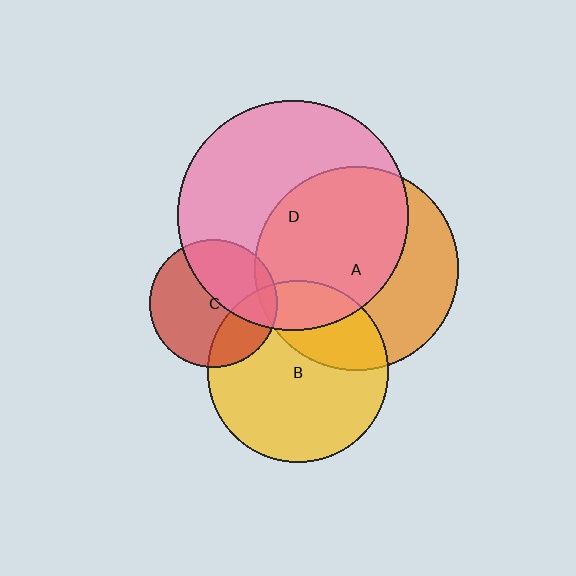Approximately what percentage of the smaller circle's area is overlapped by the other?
Approximately 30%.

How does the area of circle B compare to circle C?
Approximately 2.0 times.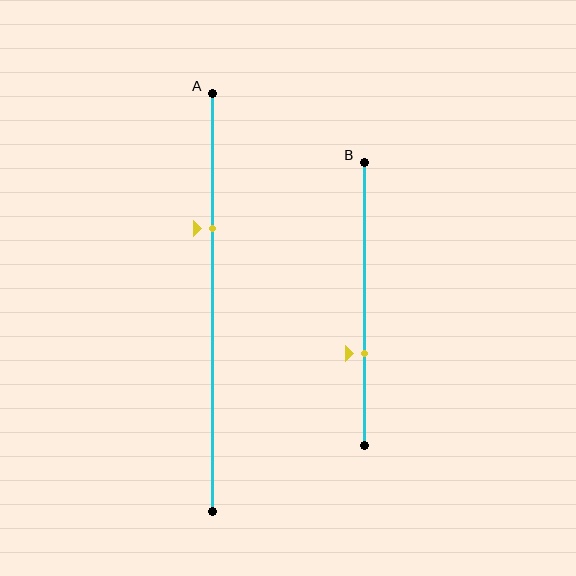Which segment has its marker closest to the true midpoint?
Segment B has its marker closest to the true midpoint.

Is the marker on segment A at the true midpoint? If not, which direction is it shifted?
No, the marker on segment A is shifted upward by about 18% of the segment length.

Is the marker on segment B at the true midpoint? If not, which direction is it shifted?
No, the marker on segment B is shifted downward by about 17% of the segment length.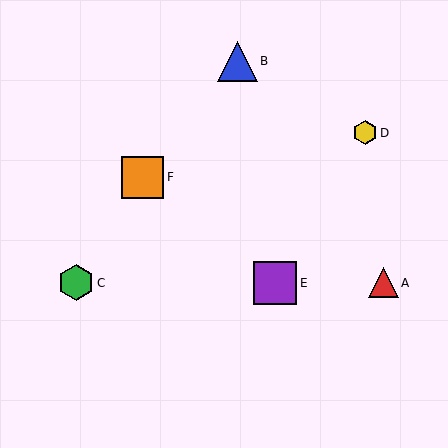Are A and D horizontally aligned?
No, A is at y≈283 and D is at y≈133.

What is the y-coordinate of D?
Object D is at y≈133.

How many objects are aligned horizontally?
3 objects (A, C, E) are aligned horizontally.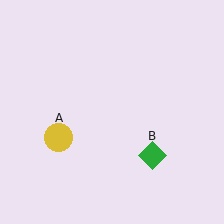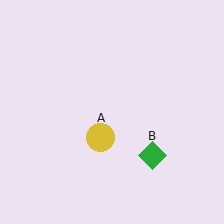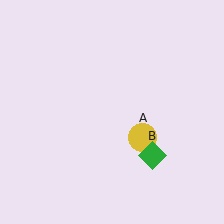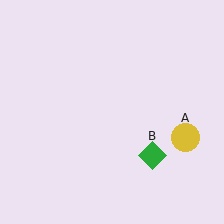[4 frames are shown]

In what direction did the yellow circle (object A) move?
The yellow circle (object A) moved right.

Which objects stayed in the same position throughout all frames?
Green diamond (object B) remained stationary.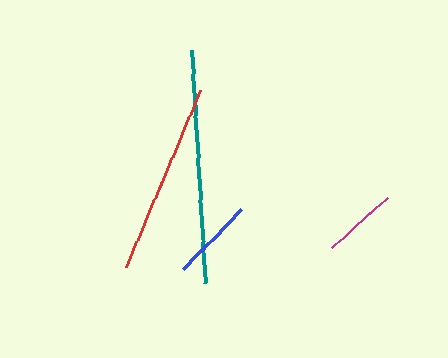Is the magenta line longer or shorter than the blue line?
The blue line is longer than the magenta line.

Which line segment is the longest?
The teal line is the longest at approximately 232 pixels.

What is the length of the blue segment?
The blue segment is approximately 83 pixels long.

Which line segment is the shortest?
The magenta line is the shortest at approximately 74 pixels.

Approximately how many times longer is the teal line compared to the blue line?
The teal line is approximately 2.8 times the length of the blue line.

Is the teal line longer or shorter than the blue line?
The teal line is longer than the blue line.